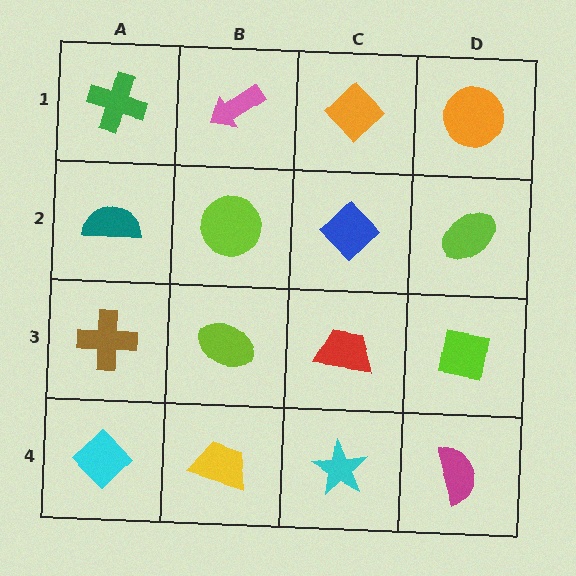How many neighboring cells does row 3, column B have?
4.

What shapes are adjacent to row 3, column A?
A teal semicircle (row 2, column A), a cyan diamond (row 4, column A), a lime ellipse (row 3, column B).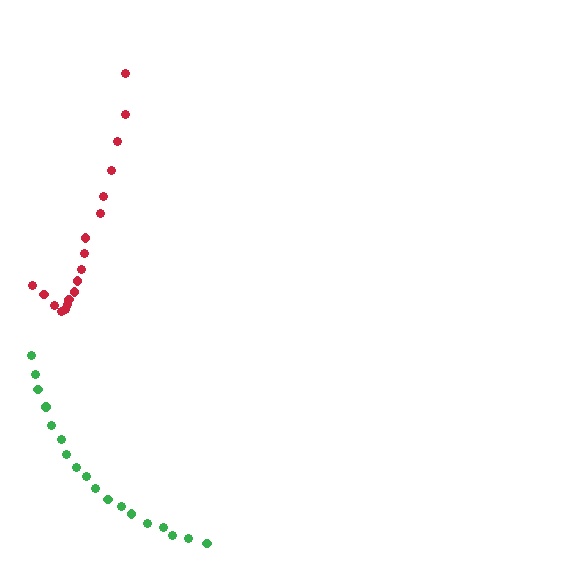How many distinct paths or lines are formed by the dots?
There are 2 distinct paths.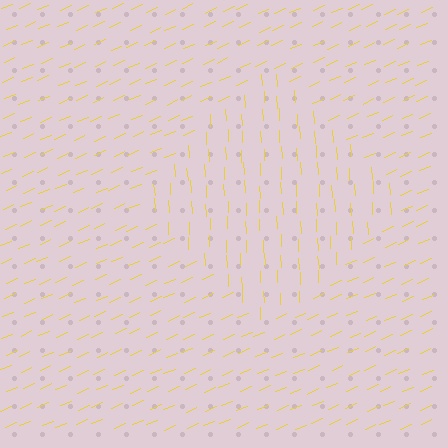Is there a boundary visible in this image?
Yes, there is a texture boundary formed by a change in line orientation.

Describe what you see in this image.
The image is filled with small yellow line segments. A diamond region in the image has lines oriented differently from the surrounding lines, creating a visible texture boundary.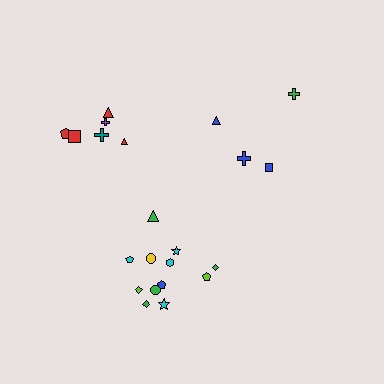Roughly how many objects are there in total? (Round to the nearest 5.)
Roughly 20 objects in total.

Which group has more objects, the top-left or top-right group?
The top-left group.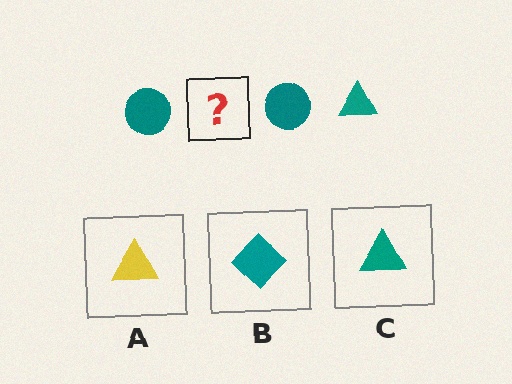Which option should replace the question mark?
Option C.